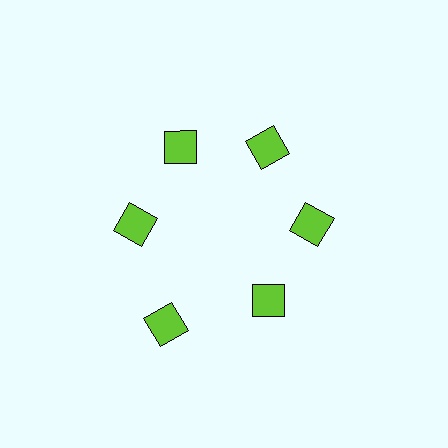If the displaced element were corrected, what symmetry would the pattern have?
It would have 6-fold rotational symmetry — the pattern would map onto itself every 60 degrees.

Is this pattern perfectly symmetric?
No. The 6 lime squares are arranged in a ring, but one element near the 7 o'clock position is pushed outward from the center, breaking the 6-fold rotational symmetry.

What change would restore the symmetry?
The symmetry would be restored by moving it inward, back onto the ring so that all 6 squares sit at equal angles and equal distance from the center.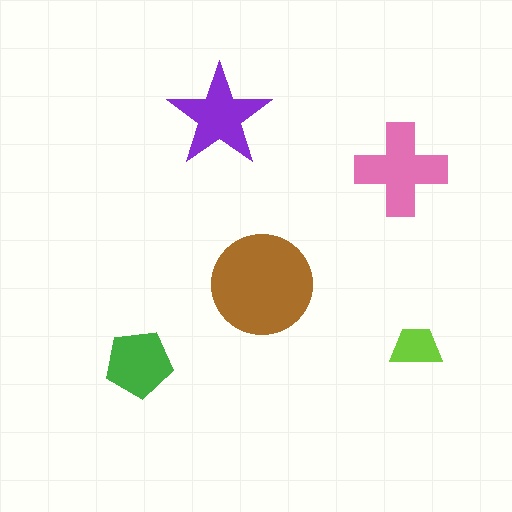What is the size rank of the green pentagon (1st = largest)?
4th.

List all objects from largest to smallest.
The brown circle, the pink cross, the purple star, the green pentagon, the lime trapezoid.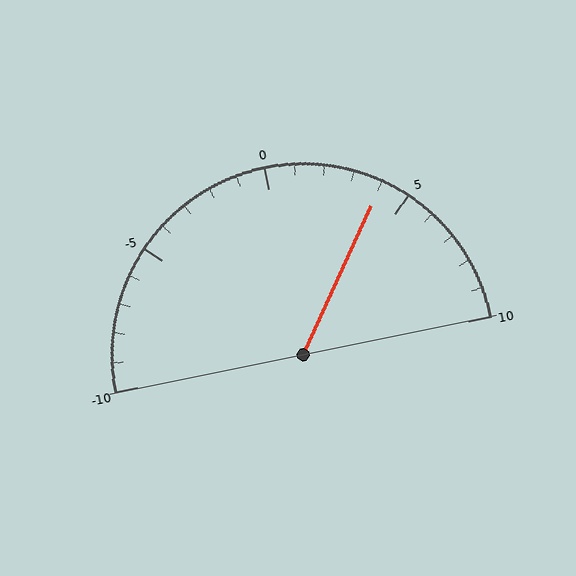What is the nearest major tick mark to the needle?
The nearest major tick mark is 5.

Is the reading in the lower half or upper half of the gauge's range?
The reading is in the upper half of the range (-10 to 10).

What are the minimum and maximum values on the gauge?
The gauge ranges from -10 to 10.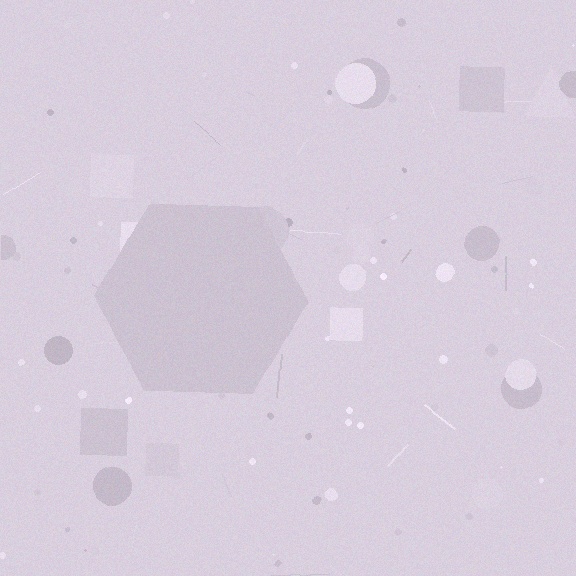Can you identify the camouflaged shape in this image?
The camouflaged shape is a hexagon.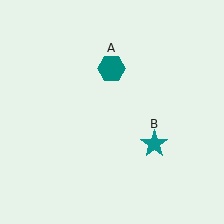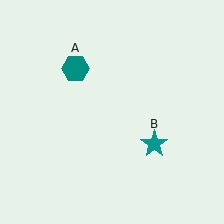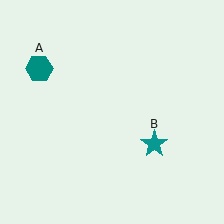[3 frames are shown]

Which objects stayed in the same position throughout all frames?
Teal star (object B) remained stationary.